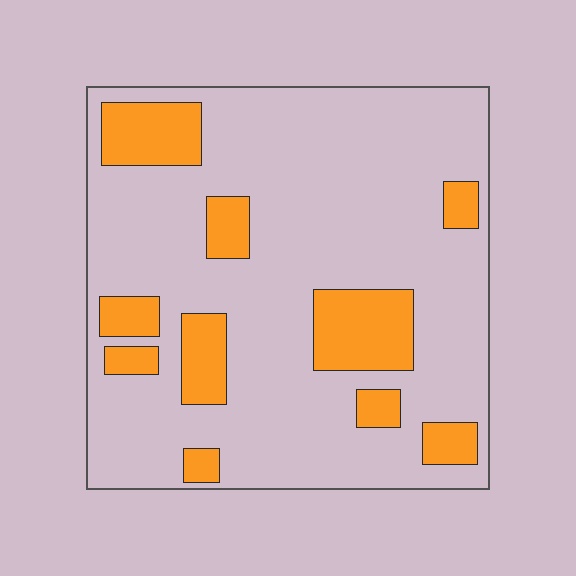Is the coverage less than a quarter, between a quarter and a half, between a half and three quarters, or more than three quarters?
Less than a quarter.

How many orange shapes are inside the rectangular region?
10.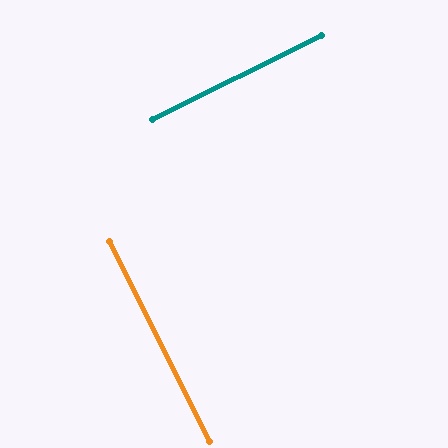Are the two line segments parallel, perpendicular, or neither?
Perpendicular — they meet at approximately 90°.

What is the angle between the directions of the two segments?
Approximately 90 degrees.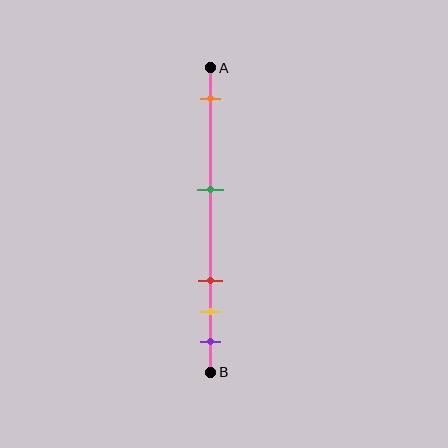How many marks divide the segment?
There are 5 marks dividing the segment.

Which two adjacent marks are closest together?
The yellow and purple marks are the closest adjacent pair.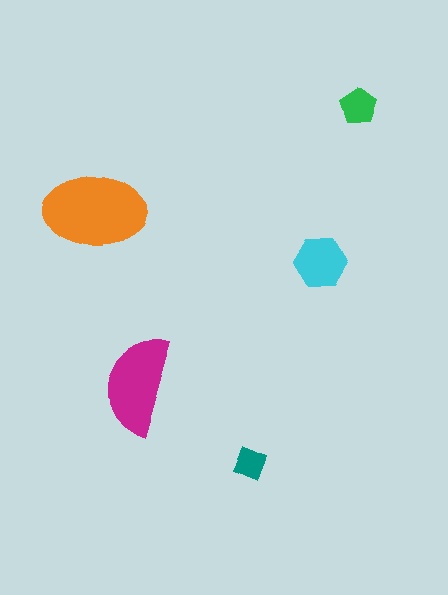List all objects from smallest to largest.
The teal square, the green pentagon, the cyan hexagon, the magenta semicircle, the orange ellipse.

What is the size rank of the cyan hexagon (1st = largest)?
3rd.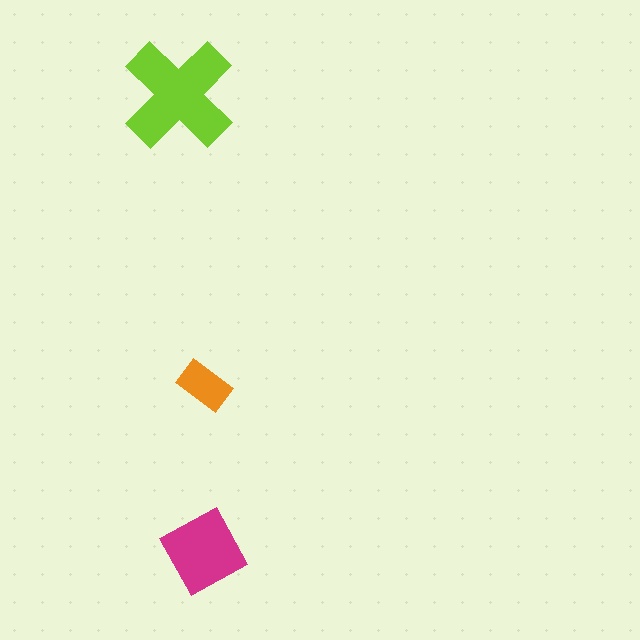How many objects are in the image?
There are 3 objects in the image.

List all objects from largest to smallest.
The lime cross, the magenta square, the orange rectangle.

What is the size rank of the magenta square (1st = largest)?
2nd.